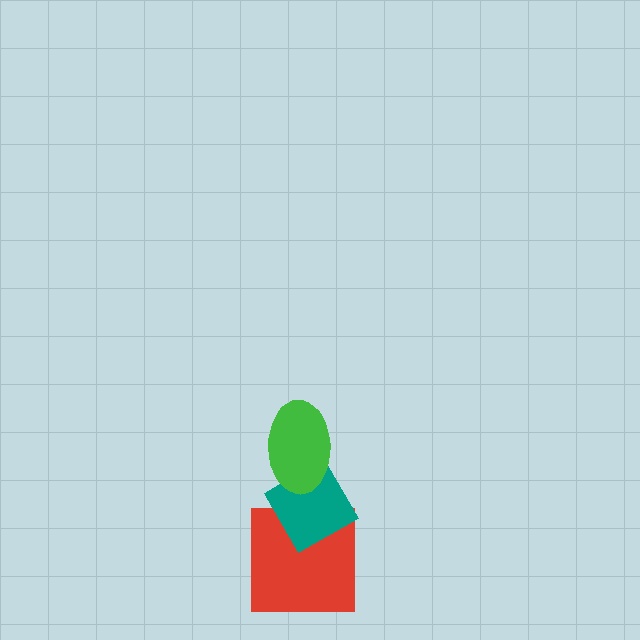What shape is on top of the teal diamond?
The green ellipse is on top of the teal diamond.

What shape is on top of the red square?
The teal diamond is on top of the red square.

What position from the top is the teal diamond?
The teal diamond is 2nd from the top.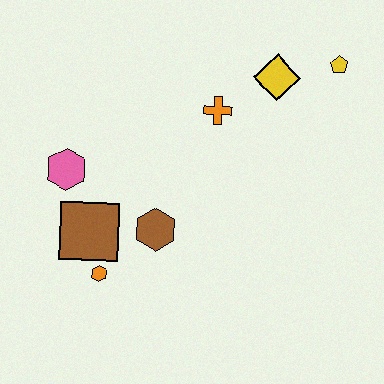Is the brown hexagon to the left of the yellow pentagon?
Yes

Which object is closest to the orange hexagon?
The brown square is closest to the orange hexagon.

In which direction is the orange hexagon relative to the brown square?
The orange hexagon is below the brown square.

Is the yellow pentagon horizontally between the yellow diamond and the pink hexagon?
No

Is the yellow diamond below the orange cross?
No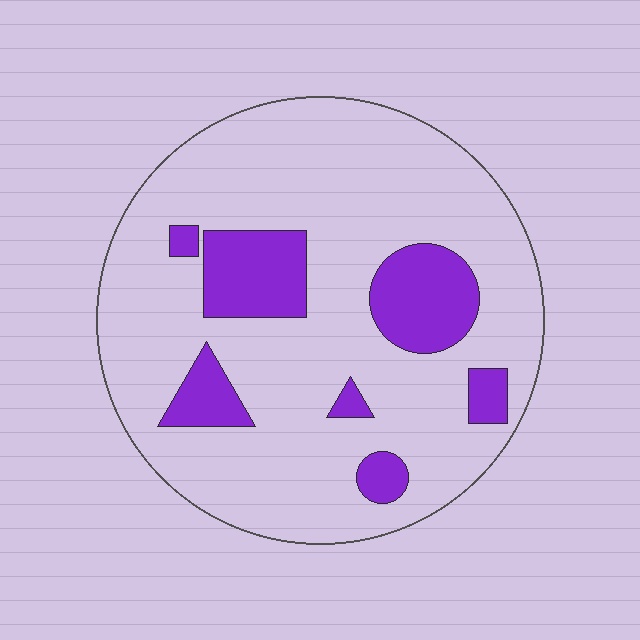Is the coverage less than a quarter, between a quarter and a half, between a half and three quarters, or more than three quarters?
Less than a quarter.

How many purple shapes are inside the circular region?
7.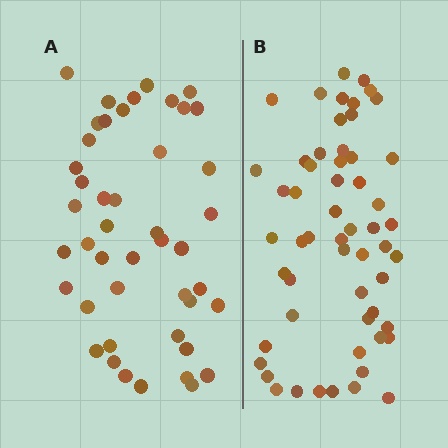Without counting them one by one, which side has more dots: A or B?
Region B (the right region) has more dots.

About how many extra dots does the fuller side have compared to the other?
Region B has roughly 12 or so more dots than region A.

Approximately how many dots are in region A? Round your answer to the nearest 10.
About 40 dots. (The exact count is 45, which rounds to 40.)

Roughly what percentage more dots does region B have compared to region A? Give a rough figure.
About 25% more.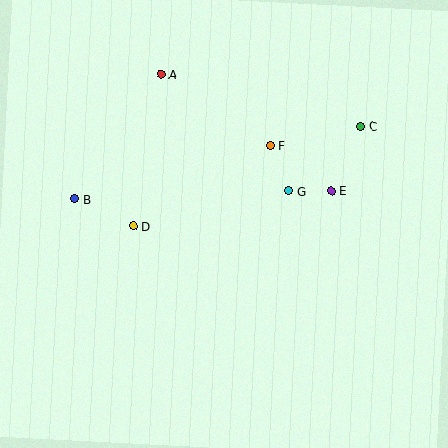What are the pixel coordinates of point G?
Point G is at (288, 191).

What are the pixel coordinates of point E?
Point E is at (331, 191).